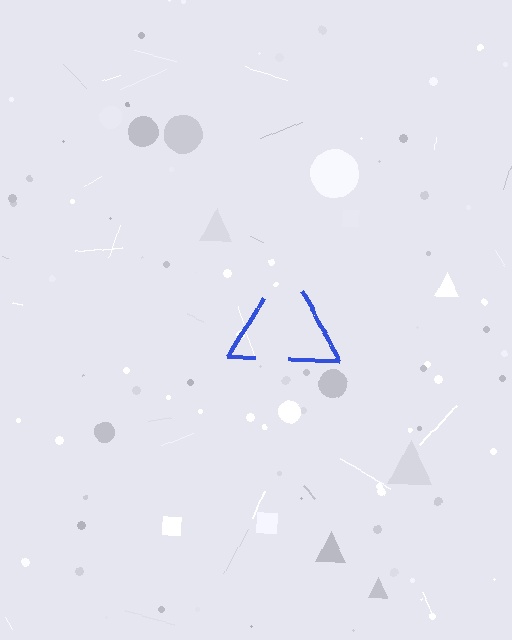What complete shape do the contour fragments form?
The contour fragments form a triangle.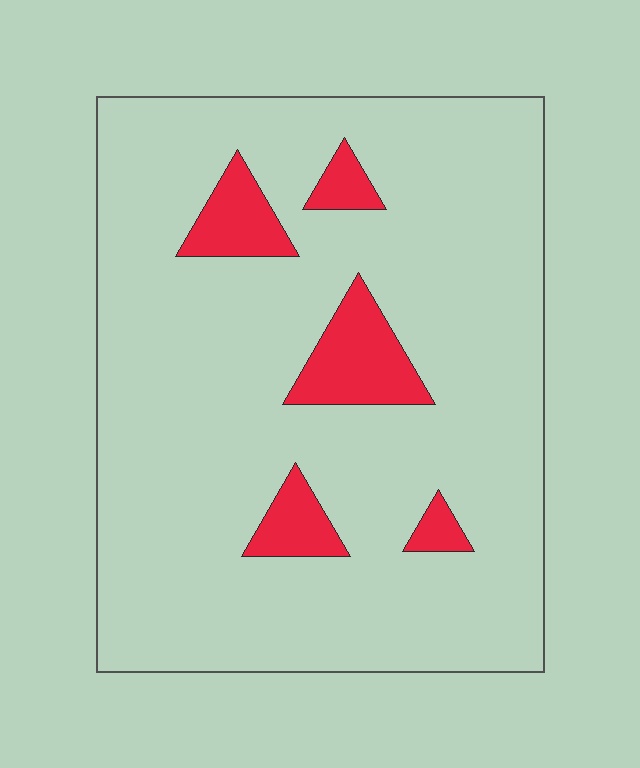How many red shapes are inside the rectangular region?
5.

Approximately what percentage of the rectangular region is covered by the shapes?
Approximately 10%.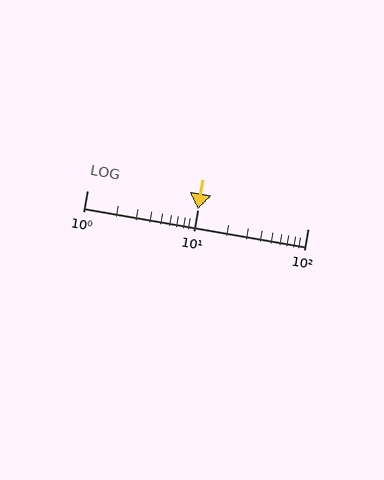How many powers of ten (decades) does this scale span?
The scale spans 2 decades, from 1 to 100.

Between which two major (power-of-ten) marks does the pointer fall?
The pointer is between 10 and 100.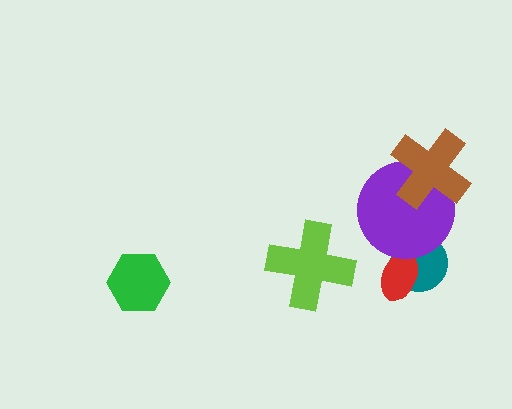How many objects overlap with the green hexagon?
0 objects overlap with the green hexagon.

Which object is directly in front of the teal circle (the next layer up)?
The red ellipse is directly in front of the teal circle.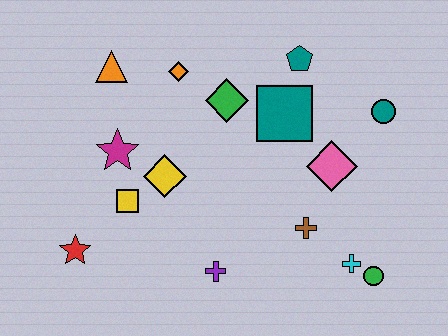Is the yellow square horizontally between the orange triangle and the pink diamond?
Yes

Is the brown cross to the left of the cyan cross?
Yes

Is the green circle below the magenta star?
Yes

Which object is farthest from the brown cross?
The orange triangle is farthest from the brown cross.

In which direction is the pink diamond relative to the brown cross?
The pink diamond is above the brown cross.